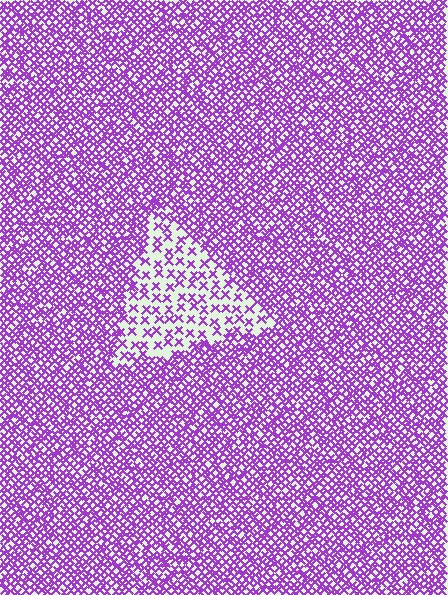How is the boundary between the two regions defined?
The boundary is defined by a change in element density (approximately 2.5x ratio). All elements are the same color, size, and shape.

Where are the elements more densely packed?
The elements are more densely packed outside the triangle boundary.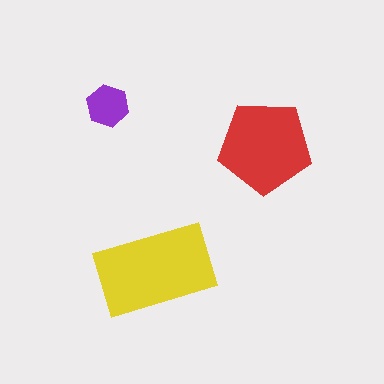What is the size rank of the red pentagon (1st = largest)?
2nd.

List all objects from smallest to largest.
The purple hexagon, the red pentagon, the yellow rectangle.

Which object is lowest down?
The yellow rectangle is bottommost.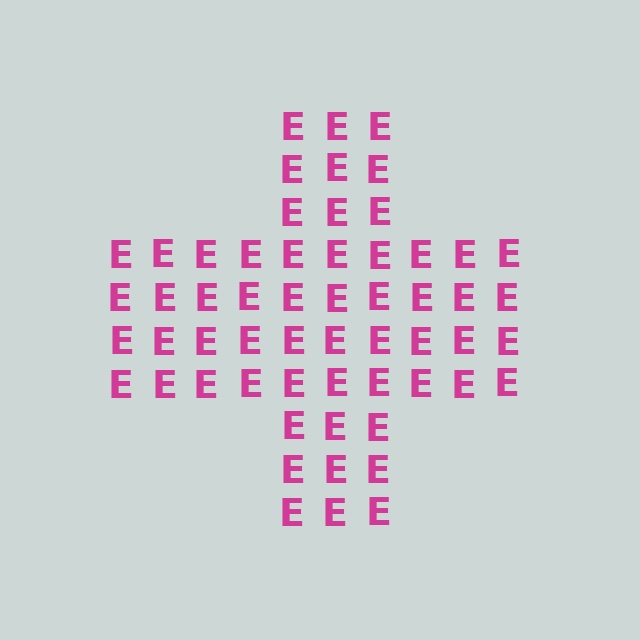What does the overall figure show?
The overall figure shows a cross.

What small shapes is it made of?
It is made of small letter E's.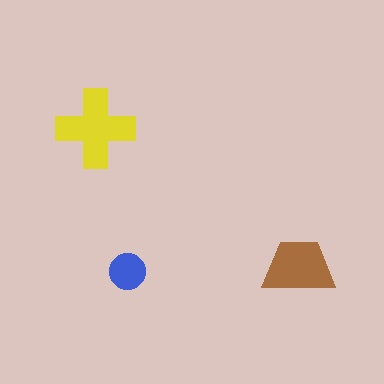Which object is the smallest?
The blue circle.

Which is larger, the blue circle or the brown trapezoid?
The brown trapezoid.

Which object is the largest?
The yellow cross.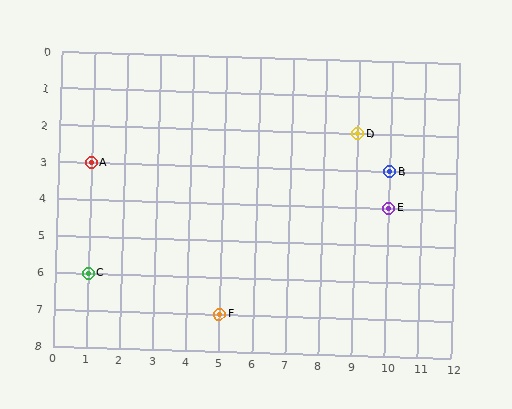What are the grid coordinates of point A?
Point A is at grid coordinates (1, 3).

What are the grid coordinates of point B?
Point B is at grid coordinates (10, 3).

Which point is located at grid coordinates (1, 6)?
Point C is at (1, 6).